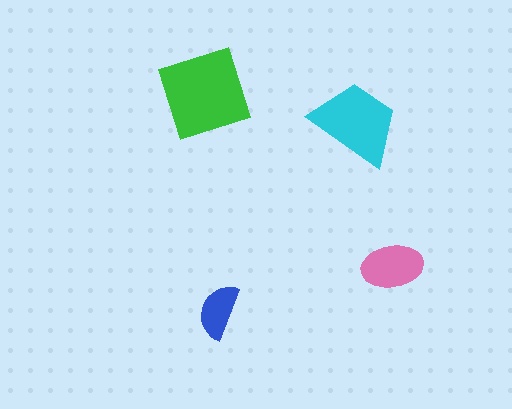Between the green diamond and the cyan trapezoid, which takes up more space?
The green diamond.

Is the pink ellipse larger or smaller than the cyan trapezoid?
Smaller.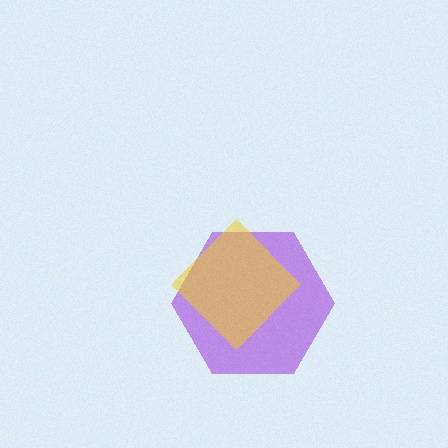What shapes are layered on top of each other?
The layered shapes are: a purple hexagon, a yellow diamond.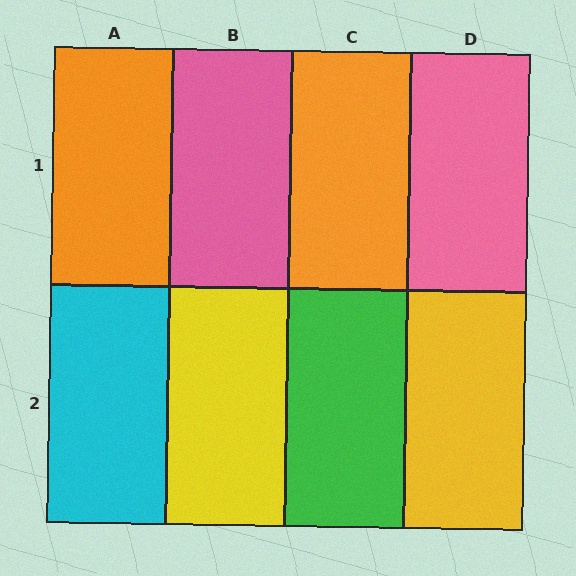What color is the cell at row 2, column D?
Yellow.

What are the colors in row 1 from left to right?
Orange, pink, orange, pink.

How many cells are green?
1 cell is green.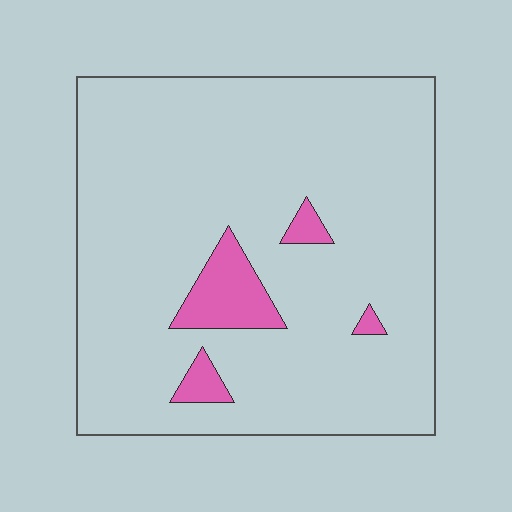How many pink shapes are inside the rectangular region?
4.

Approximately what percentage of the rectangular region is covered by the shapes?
Approximately 10%.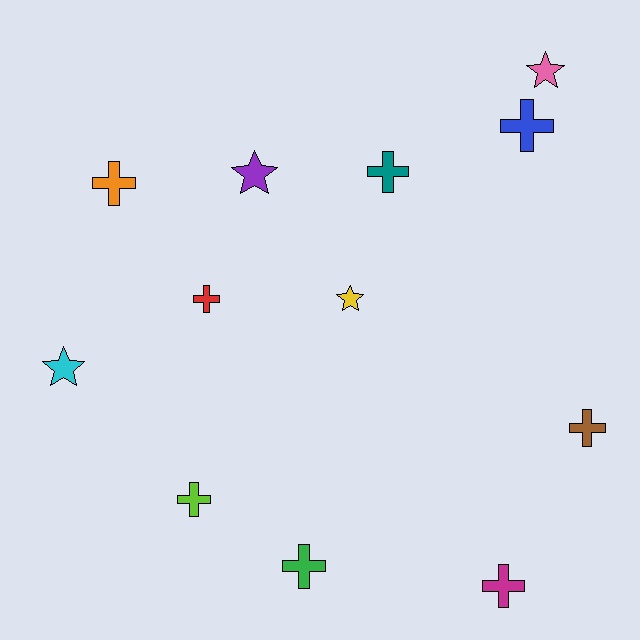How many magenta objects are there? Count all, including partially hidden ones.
There is 1 magenta object.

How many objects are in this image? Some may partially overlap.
There are 12 objects.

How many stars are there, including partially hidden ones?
There are 4 stars.